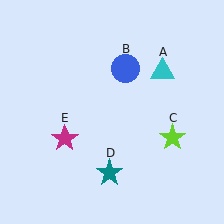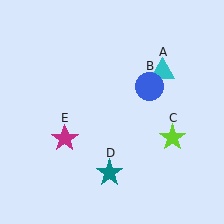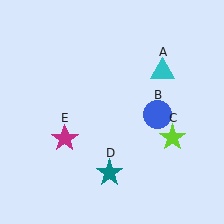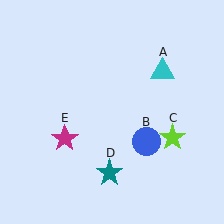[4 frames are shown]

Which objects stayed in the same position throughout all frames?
Cyan triangle (object A) and lime star (object C) and teal star (object D) and magenta star (object E) remained stationary.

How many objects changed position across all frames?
1 object changed position: blue circle (object B).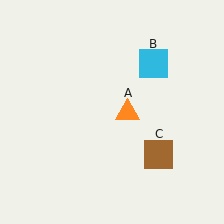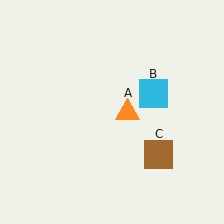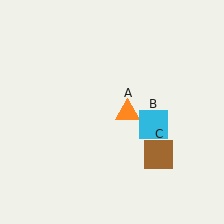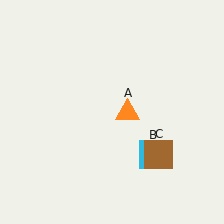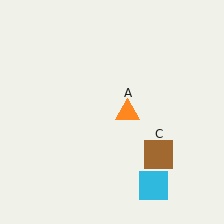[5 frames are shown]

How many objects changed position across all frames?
1 object changed position: cyan square (object B).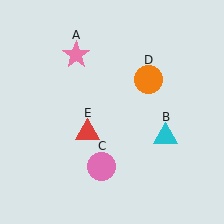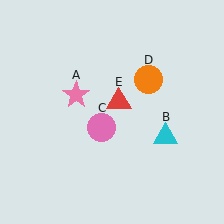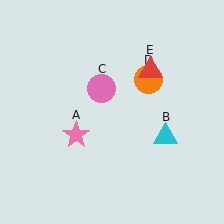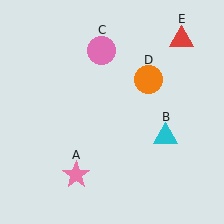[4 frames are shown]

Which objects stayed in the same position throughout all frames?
Cyan triangle (object B) and orange circle (object D) remained stationary.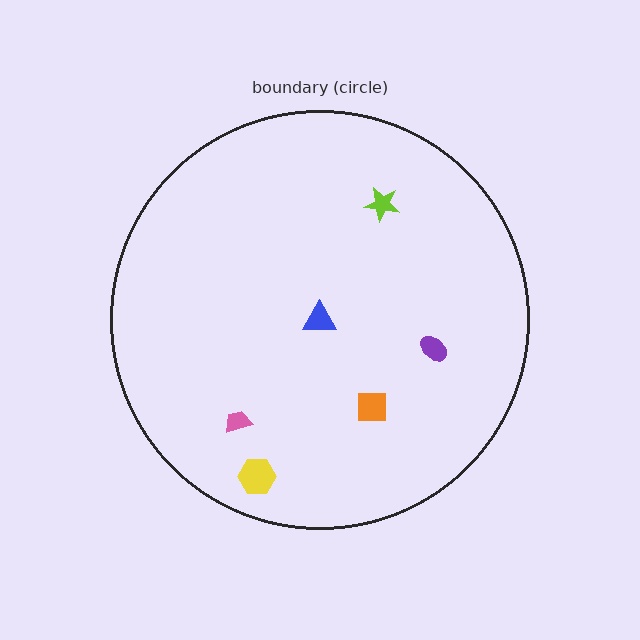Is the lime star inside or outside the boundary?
Inside.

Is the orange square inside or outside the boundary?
Inside.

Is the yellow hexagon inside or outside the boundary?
Inside.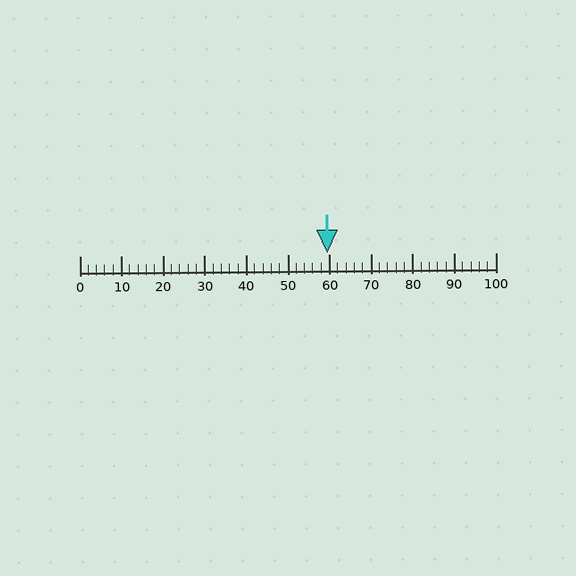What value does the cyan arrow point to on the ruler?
The cyan arrow points to approximately 59.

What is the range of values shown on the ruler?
The ruler shows values from 0 to 100.